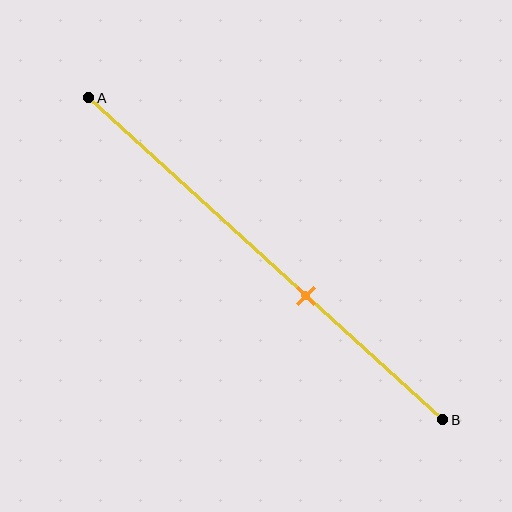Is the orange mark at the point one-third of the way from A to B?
No, the mark is at about 60% from A, not at the 33% one-third point.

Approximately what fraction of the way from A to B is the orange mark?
The orange mark is approximately 60% of the way from A to B.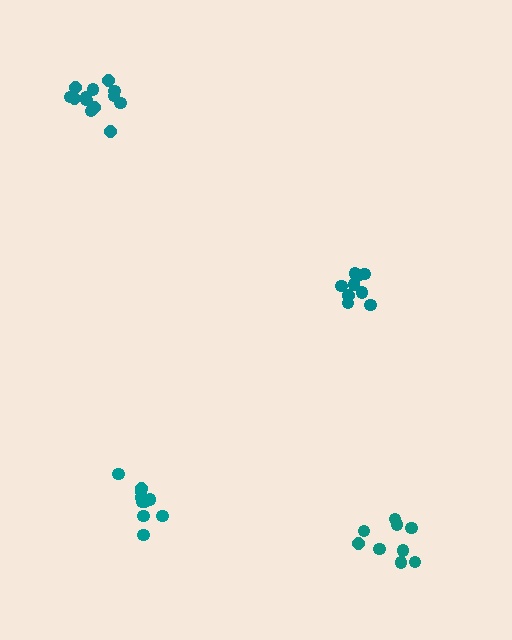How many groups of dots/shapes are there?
There are 4 groups.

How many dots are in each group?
Group 1: 9 dots, Group 2: 13 dots, Group 3: 9 dots, Group 4: 10 dots (41 total).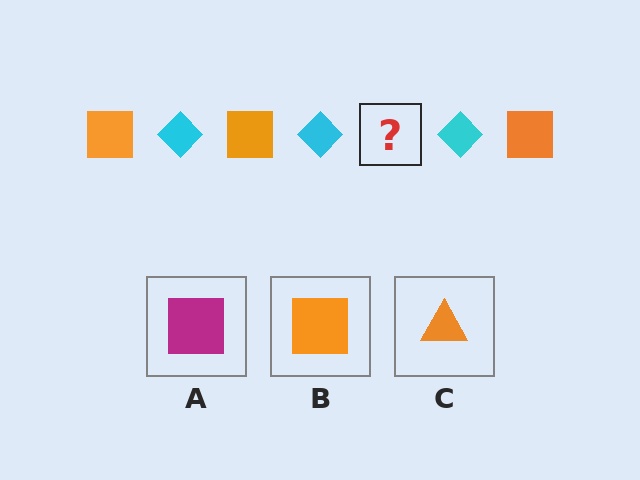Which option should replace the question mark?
Option B.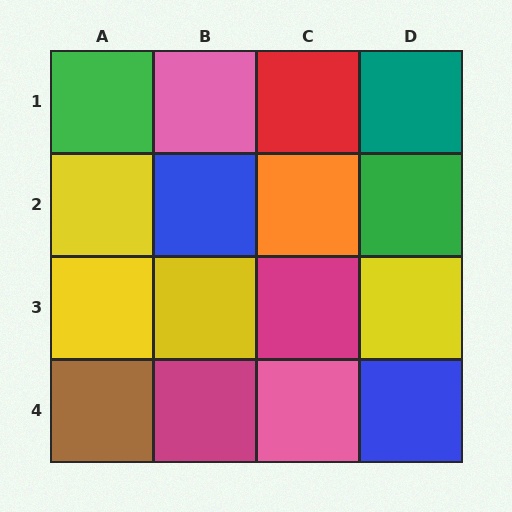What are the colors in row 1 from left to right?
Green, pink, red, teal.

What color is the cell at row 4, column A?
Brown.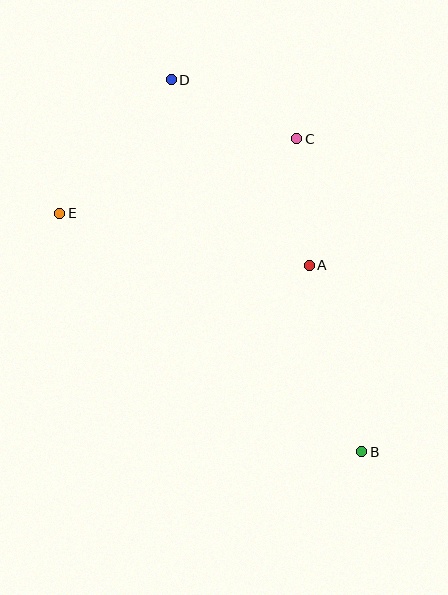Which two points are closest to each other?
Points A and C are closest to each other.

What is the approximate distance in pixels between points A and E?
The distance between A and E is approximately 255 pixels.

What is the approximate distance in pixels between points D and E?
The distance between D and E is approximately 174 pixels.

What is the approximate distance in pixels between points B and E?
The distance between B and E is approximately 385 pixels.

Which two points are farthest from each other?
Points B and D are farthest from each other.